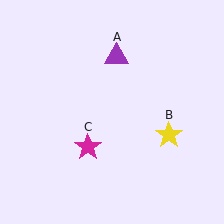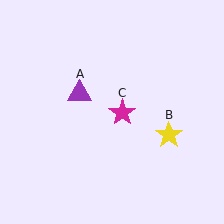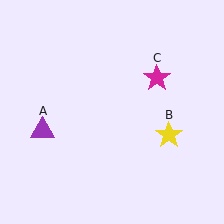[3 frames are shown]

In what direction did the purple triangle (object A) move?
The purple triangle (object A) moved down and to the left.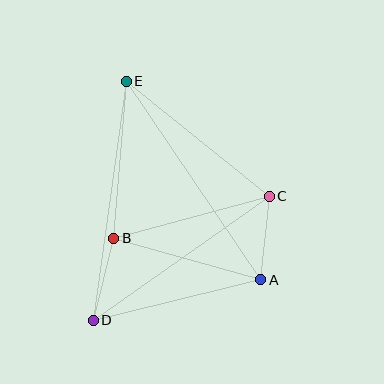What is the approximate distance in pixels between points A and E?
The distance between A and E is approximately 240 pixels.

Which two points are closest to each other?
Points A and C are closest to each other.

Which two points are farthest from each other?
Points D and E are farthest from each other.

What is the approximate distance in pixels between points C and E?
The distance between C and E is approximately 183 pixels.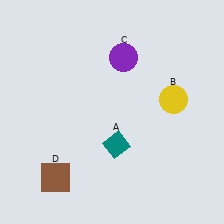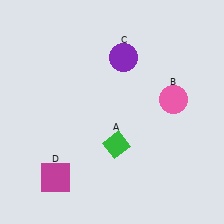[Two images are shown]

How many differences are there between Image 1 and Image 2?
There are 3 differences between the two images.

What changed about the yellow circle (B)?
In Image 1, B is yellow. In Image 2, it changed to pink.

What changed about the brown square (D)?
In Image 1, D is brown. In Image 2, it changed to magenta.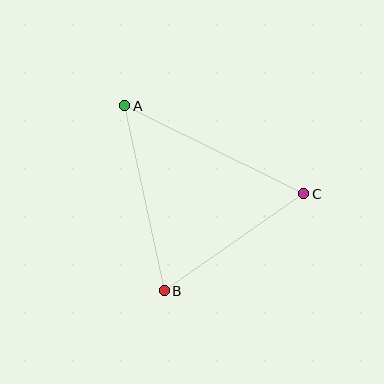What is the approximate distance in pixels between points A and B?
The distance between A and B is approximately 189 pixels.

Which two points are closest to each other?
Points B and C are closest to each other.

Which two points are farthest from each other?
Points A and C are farthest from each other.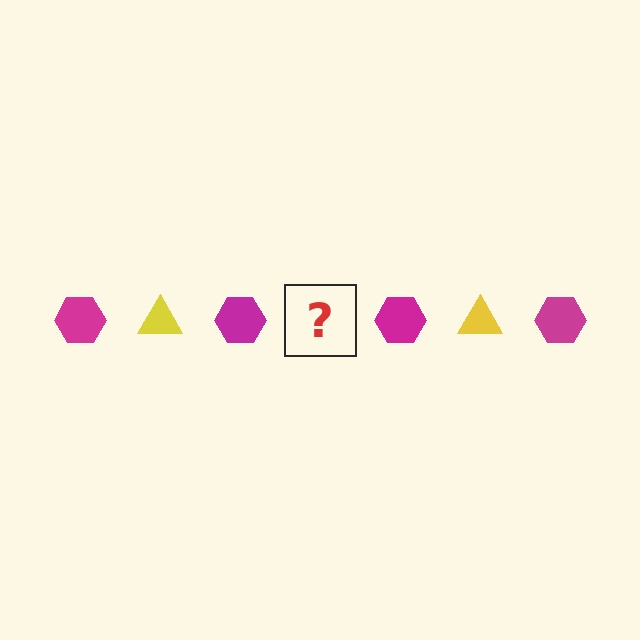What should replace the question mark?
The question mark should be replaced with a yellow triangle.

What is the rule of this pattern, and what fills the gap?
The rule is that the pattern alternates between magenta hexagon and yellow triangle. The gap should be filled with a yellow triangle.